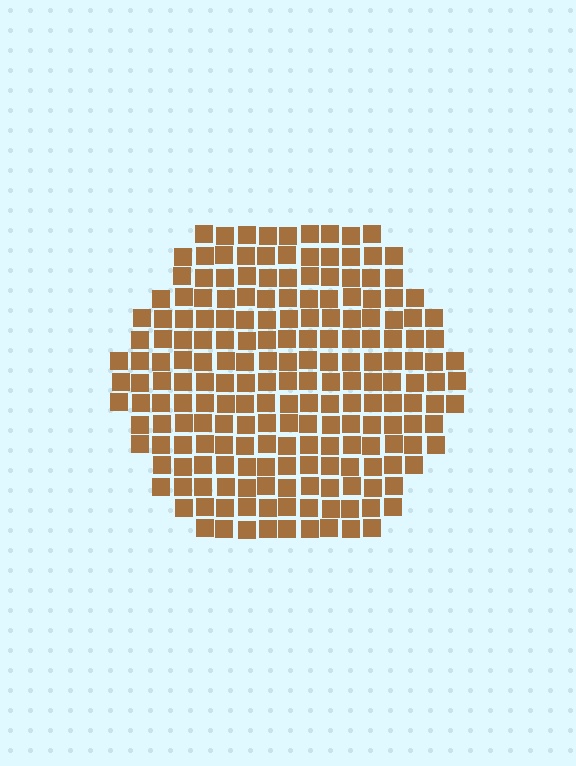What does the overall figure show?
The overall figure shows a hexagon.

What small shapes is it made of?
It is made of small squares.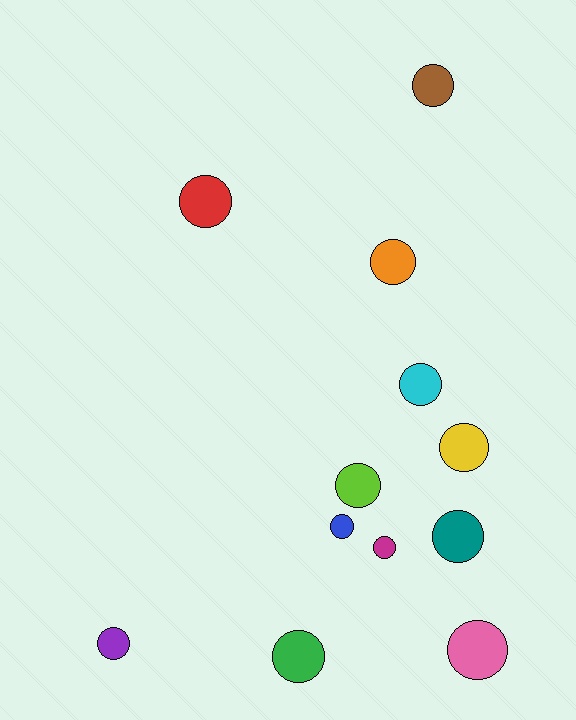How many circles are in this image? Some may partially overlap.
There are 12 circles.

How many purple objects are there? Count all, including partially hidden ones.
There is 1 purple object.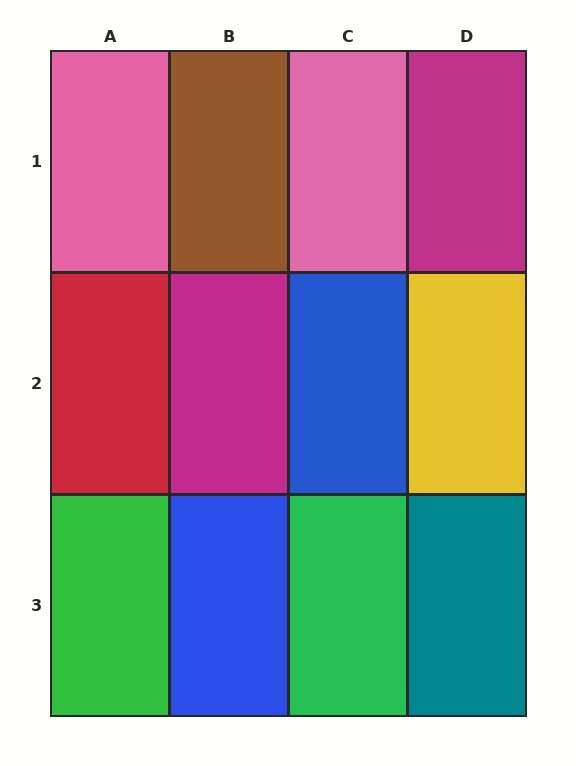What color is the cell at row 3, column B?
Blue.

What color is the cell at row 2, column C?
Blue.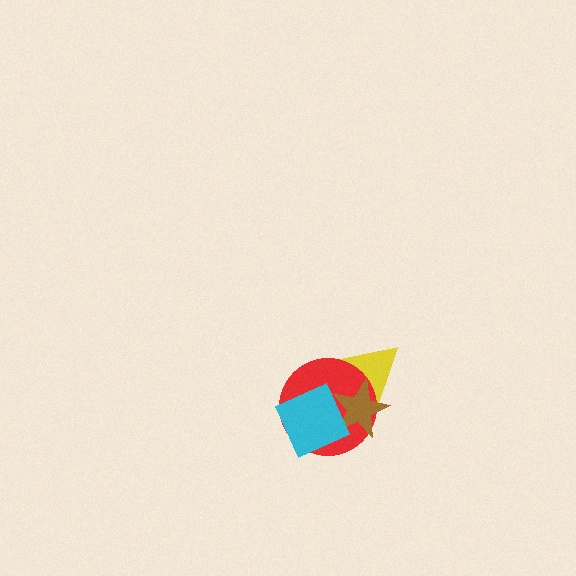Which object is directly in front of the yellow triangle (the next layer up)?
The red circle is directly in front of the yellow triangle.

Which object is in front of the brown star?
The cyan square is in front of the brown star.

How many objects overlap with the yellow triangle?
3 objects overlap with the yellow triangle.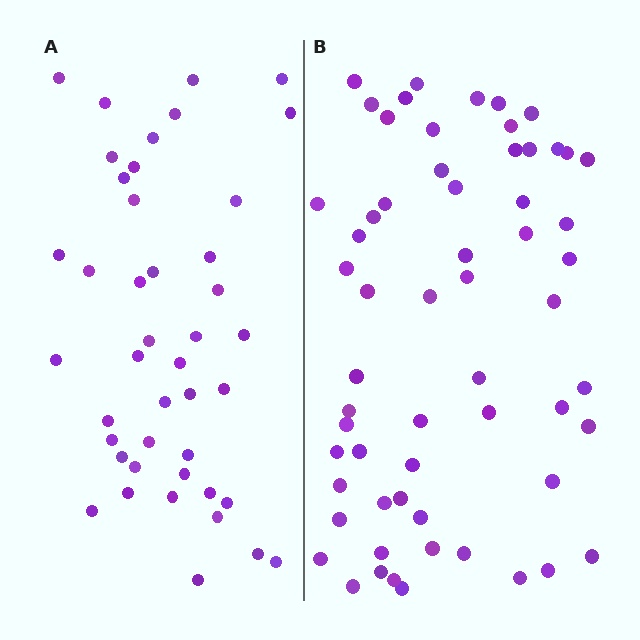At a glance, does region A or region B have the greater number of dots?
Region B (the right region) has more dots.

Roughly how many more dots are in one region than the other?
Region B has approximately 15 more dots than region A.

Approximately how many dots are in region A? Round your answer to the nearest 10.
About 40 dots. (The exact count is 43, which rounds to 40.)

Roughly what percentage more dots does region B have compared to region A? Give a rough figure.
About 40% more.